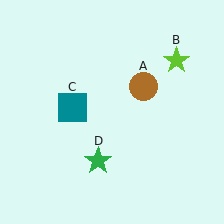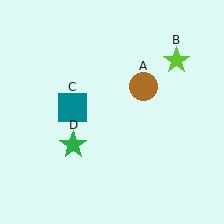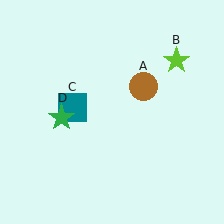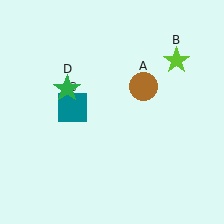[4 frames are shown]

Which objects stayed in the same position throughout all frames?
Brown circle (object A) and lime star (object B) and teal square (object C) remained stationary.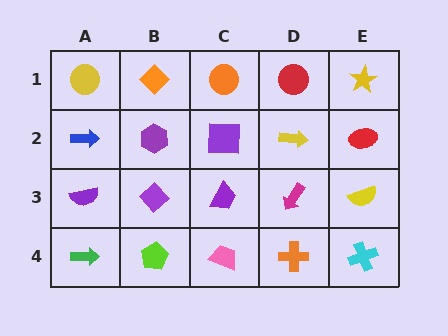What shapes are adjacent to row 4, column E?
A yellow semicircle (row 3, column E), an orange cross (row 4, column D).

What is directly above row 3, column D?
A yellow arrow.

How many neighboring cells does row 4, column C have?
3.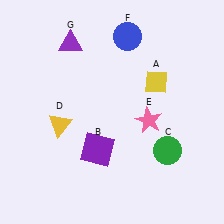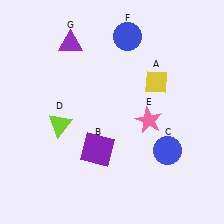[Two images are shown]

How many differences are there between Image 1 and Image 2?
There are 2 differences between the two images.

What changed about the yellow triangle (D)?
In Image 1, D is yellow. In Image 2, it changed to lime.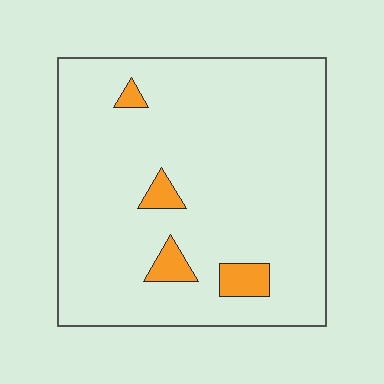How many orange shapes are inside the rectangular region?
4.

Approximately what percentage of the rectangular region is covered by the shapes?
Approximately 5%.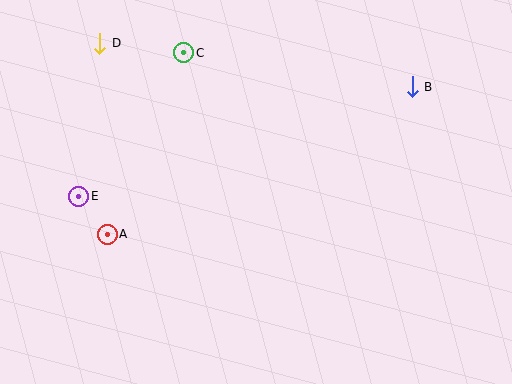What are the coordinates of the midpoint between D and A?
The midpoint between D and A is at (103, 139).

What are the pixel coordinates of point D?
Point D is at (100, 43).